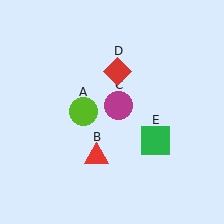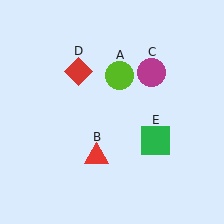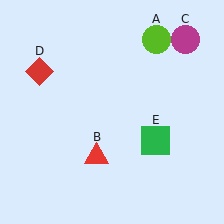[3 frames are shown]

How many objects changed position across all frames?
3 objects changed position: lime circle (object A), magenta circle (object C), red diamond (object D).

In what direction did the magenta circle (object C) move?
The magenta circle (object C) moved up and to the right.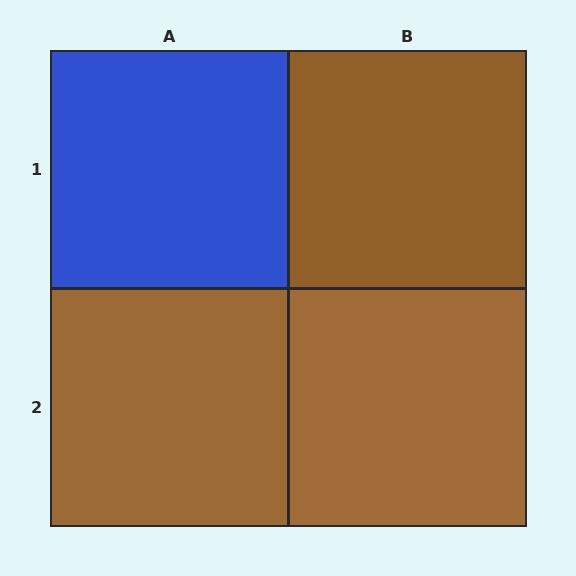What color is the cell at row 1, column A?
Blue.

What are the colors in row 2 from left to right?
Brown, brown.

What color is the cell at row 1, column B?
Brown.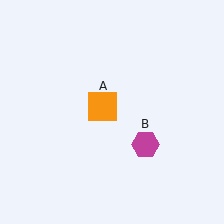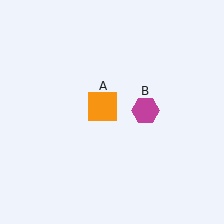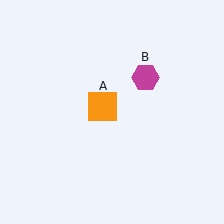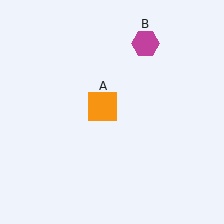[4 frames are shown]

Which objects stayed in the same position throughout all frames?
Orange square (object A) remained stationary.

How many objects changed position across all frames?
1 object changed position: magenta hexagon (object B).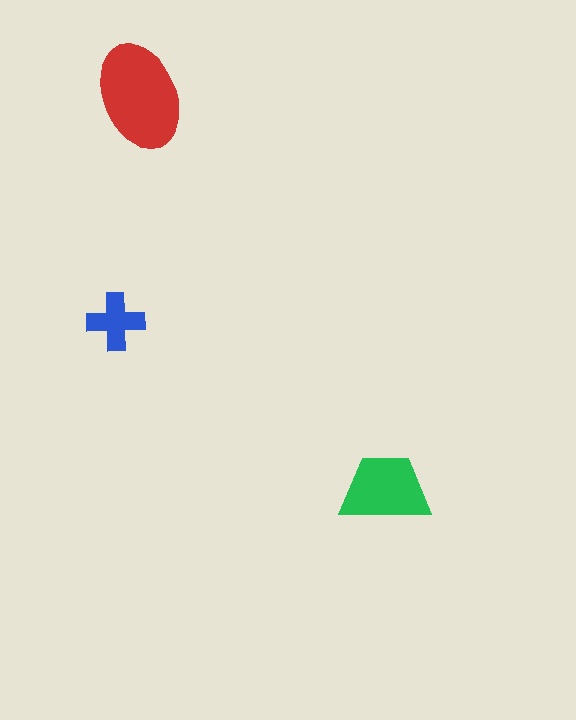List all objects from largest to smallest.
The red ellipse, the green trapezoid, the blue cross.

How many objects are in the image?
There are 3 objects in the image.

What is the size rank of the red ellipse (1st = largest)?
1st.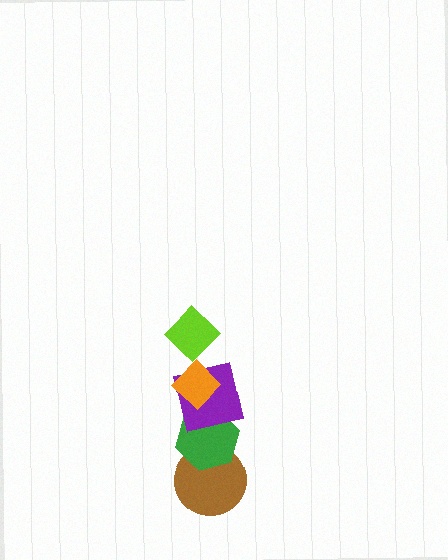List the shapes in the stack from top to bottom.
From top to bottom: the lime diamond, the orange diamond, the purple square, the green hexagon, the brown circle.